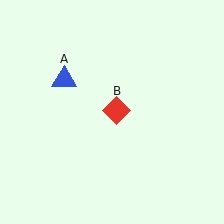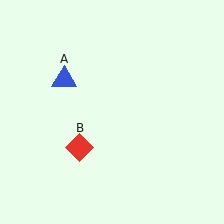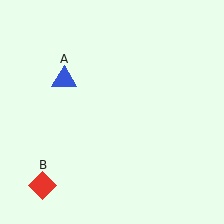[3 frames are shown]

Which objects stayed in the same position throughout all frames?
Blue triangle (object A) remained stationary.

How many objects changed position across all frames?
1 object changed position: red diamond (object B).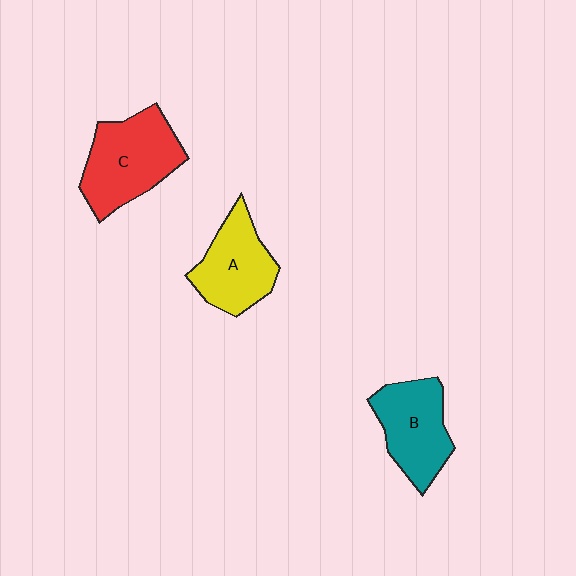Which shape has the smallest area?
Shape A (yellow).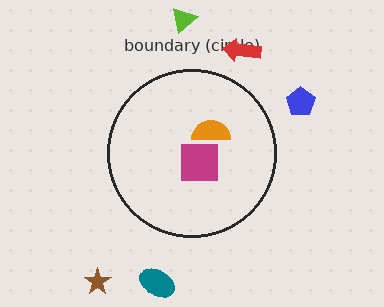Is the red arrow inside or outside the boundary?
Outside.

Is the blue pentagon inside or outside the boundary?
Outside.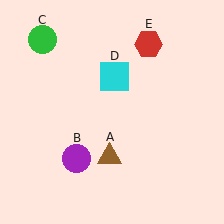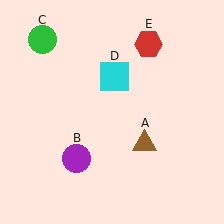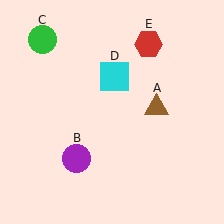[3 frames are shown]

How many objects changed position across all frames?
1 object changed position: brown triangle (object A).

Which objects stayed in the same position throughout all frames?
Purple circle (object B) and green circle (object C) and cyan square (object D) and red hexagon (object E) remained stationary.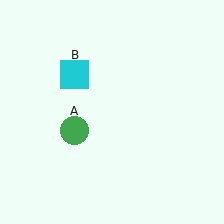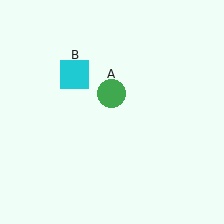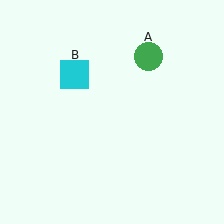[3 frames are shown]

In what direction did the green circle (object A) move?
The green circle (object A) moved up and to the right.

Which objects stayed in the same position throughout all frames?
Cyan square (object B) remained stationary.